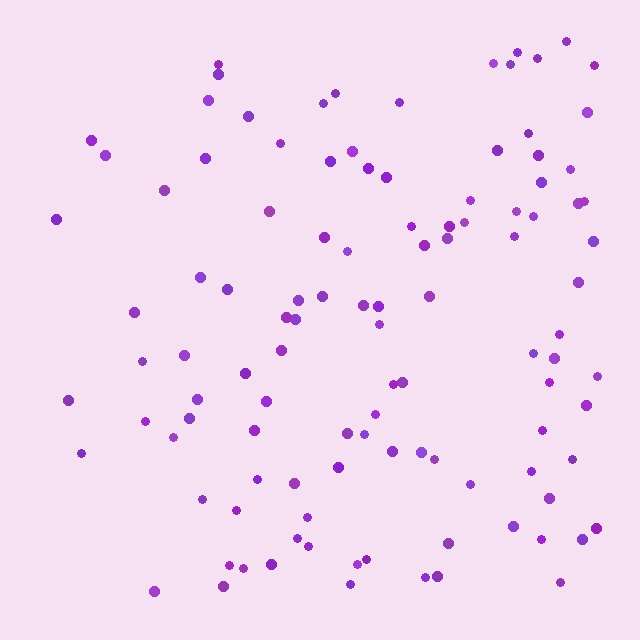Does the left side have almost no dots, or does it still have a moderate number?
Still a moderate number, just noticeably fewer than the right.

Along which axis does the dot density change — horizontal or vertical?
Horizontal.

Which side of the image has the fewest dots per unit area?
The left.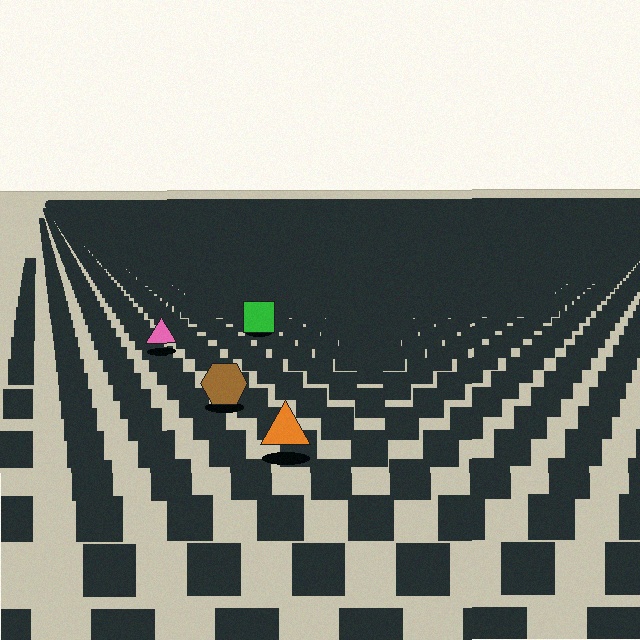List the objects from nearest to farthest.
From nearest to farthest: the orange triangle, the brown hexagon, the pink triangle, the green square.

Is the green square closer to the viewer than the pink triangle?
No. The pink triangle is closer — you can tell from the texture gradient: the ground texture is coarser near it.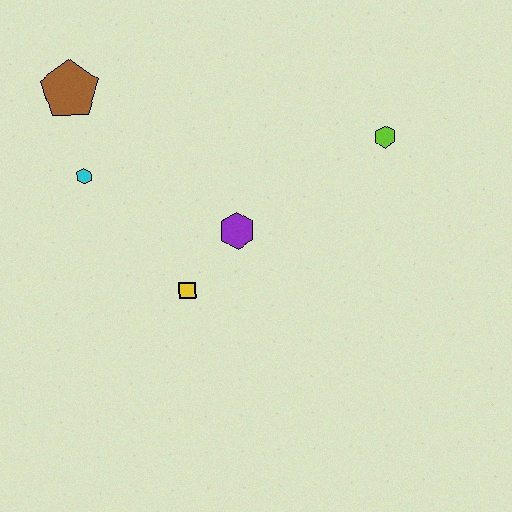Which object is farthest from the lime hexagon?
The brown pentagon is farthest from the lime hexagon.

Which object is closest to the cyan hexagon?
The brown pentagon is closest to the cyan hexagon.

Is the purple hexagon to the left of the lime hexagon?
Yes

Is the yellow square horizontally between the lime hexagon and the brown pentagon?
Yes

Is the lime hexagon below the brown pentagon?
Yes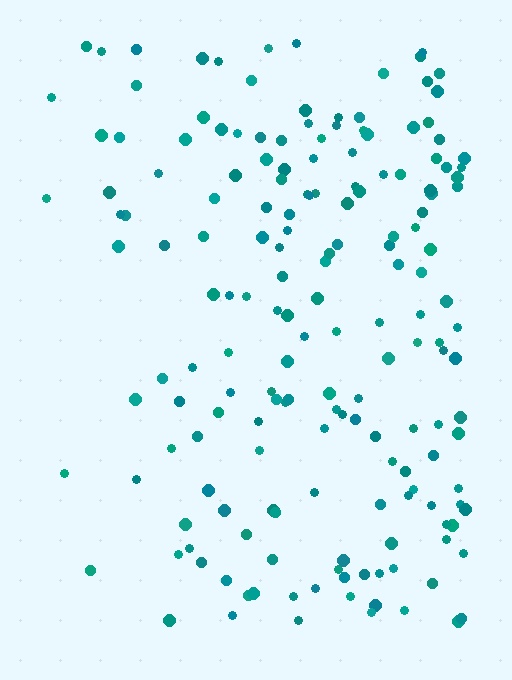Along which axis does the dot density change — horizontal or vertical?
Horizontal.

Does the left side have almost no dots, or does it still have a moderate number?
Still a moderate number, just noticeably fewer than the right.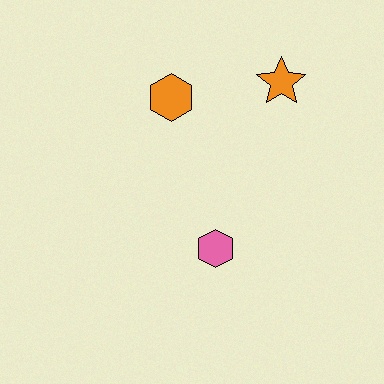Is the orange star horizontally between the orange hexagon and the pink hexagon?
No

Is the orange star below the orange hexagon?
No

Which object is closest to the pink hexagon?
The orange hexagon is closest to the pink hexagon.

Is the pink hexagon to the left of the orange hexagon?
No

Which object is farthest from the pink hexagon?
The orange star is farthest from the pink hexagon.